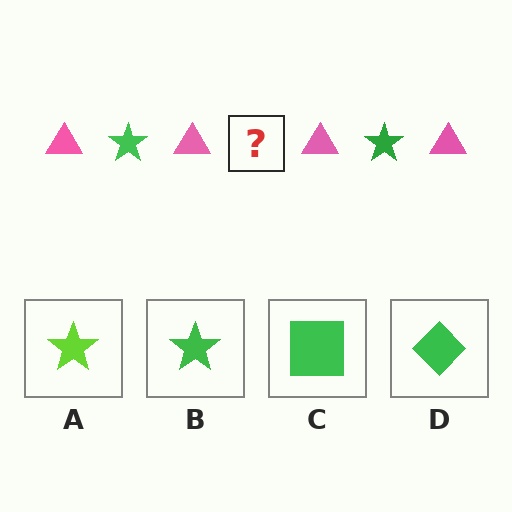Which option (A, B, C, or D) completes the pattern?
B.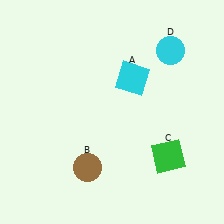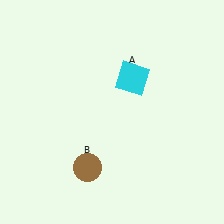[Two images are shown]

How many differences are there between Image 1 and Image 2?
There are 2 differences between the two images.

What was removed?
The cyan circle (D), the green square (C) were removed in Image 2.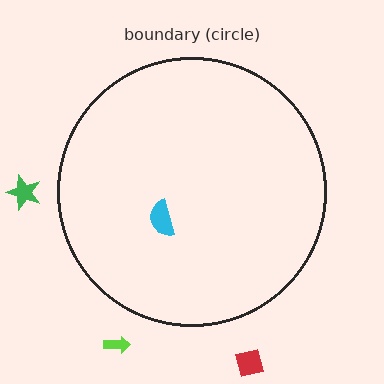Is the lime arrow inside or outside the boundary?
Outside.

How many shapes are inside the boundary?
1 inside, 3 outside.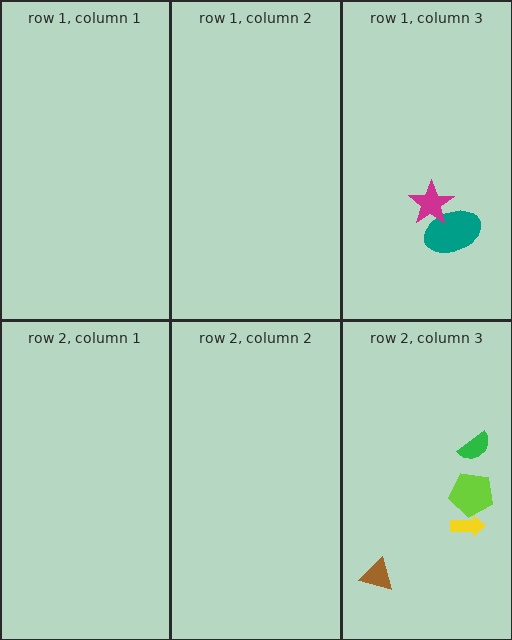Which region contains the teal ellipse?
The row 1, column 3 region.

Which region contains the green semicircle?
The row 2, column 3 region.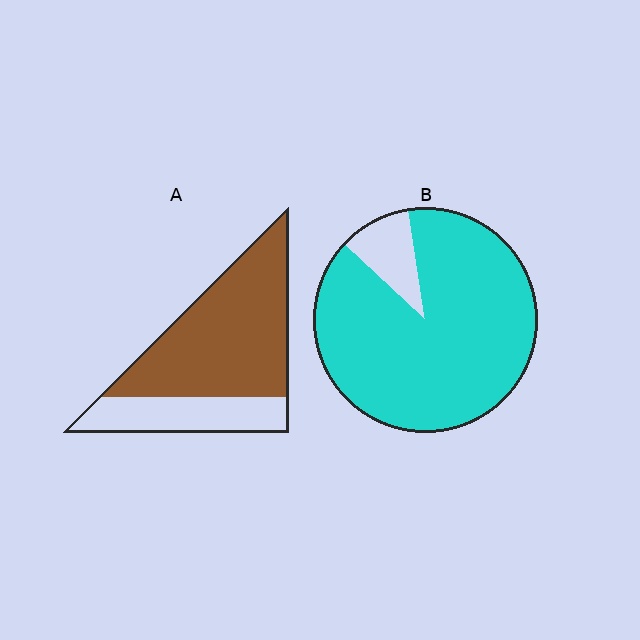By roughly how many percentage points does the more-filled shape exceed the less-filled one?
By roughly 20 percentage points (B over A).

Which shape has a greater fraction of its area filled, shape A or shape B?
Shape B.